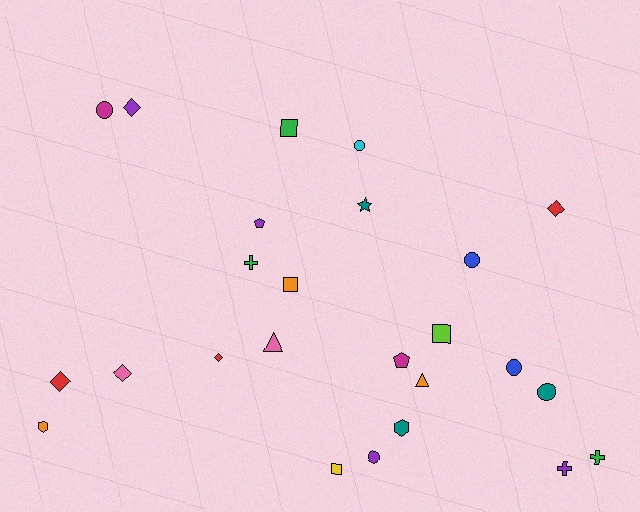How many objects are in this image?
There are 25 objects.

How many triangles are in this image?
There are 2 triangles.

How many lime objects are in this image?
There is 1 lime object.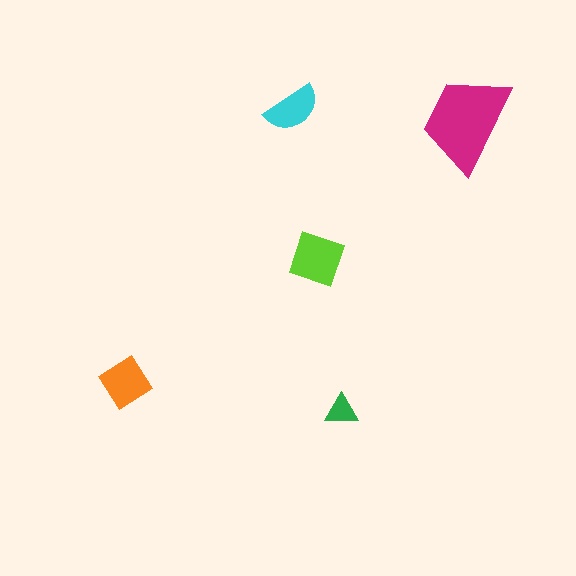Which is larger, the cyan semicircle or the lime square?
The lime square.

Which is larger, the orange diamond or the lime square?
The lime square.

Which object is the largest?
The magenta trapezoid.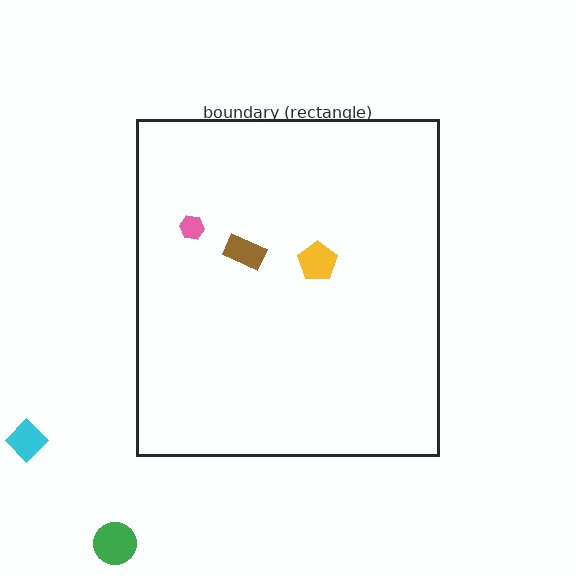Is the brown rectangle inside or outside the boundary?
Inside.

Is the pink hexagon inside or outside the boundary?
Inside.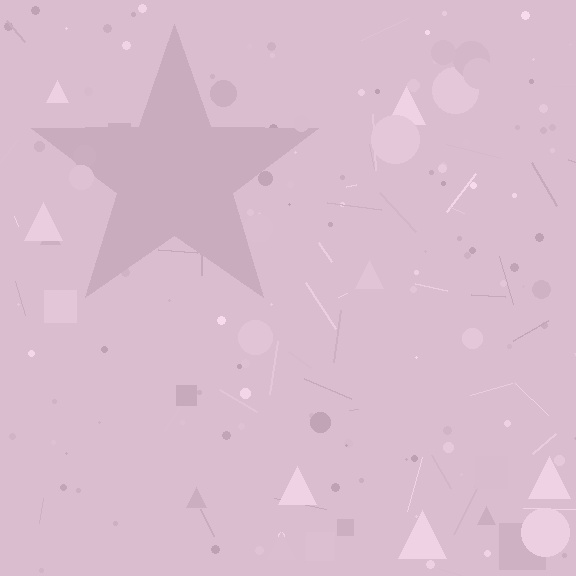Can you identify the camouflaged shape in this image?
The camouflaged shape is a star.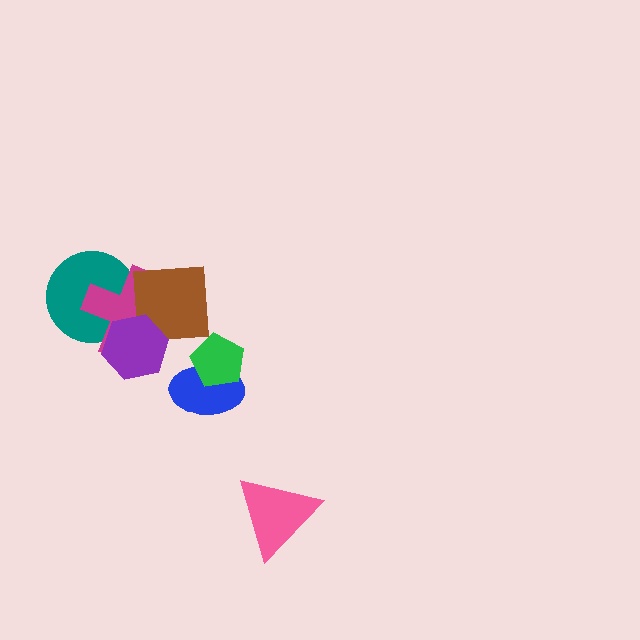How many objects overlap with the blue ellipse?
1 object overlaps with the blue ellipse.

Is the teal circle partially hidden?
Yes, it is partially covered by another shape.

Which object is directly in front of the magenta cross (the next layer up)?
The brown square is directly in front of the magenta cross.